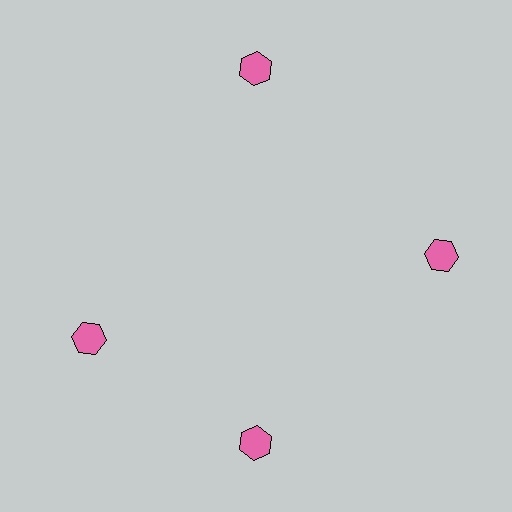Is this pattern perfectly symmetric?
No. The 4 pink hexagons are arranged in a ring, but one element near the 9 o'clock position is rotated out of alignment along the ring, breaking the 4-fold rotational symmetry.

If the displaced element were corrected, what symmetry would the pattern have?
It would have 4-fold rotational symmetry — the pattern would map onto itself every 90 degrees.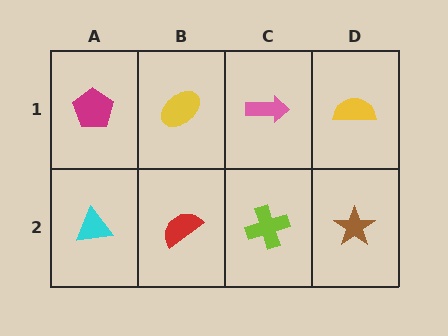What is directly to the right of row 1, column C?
A yellow semicircle.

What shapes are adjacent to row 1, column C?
A lime cross (row 2, column C), a yellow ellipse (row 1, column B), a yellow semicircle (row 1, column D).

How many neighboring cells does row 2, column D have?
2.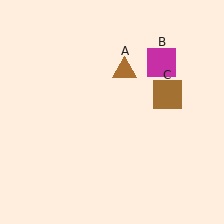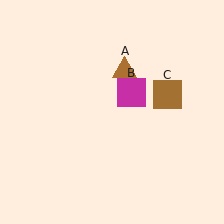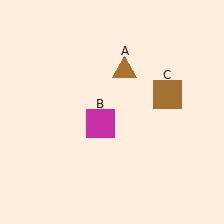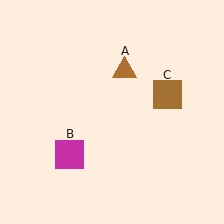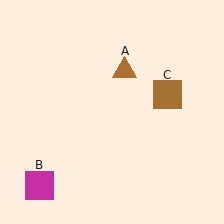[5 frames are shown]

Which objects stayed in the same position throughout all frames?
Brown triangle (object A) and brown square (object C) remained stationary.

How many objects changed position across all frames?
1 object changed position: magenta square (object B).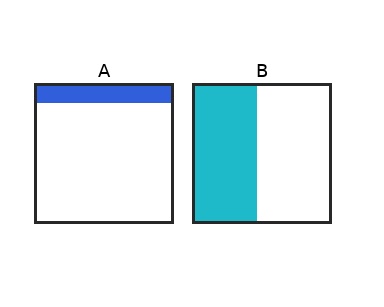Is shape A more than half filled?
No.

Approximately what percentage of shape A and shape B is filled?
A is approximately 15% and B is approximately 45%.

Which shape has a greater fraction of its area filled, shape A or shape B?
Shape B.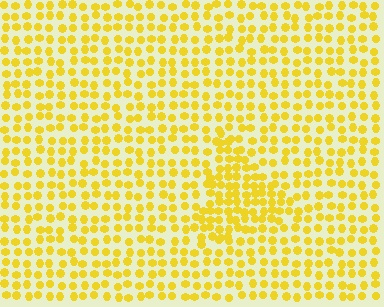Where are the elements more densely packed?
The elements are more densely packed inside the triangle boundary.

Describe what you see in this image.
The image contains small yellow elements arranged at two different densities. A triangle-shaped region is visible where the elements are more densely packed than the surrounding area.